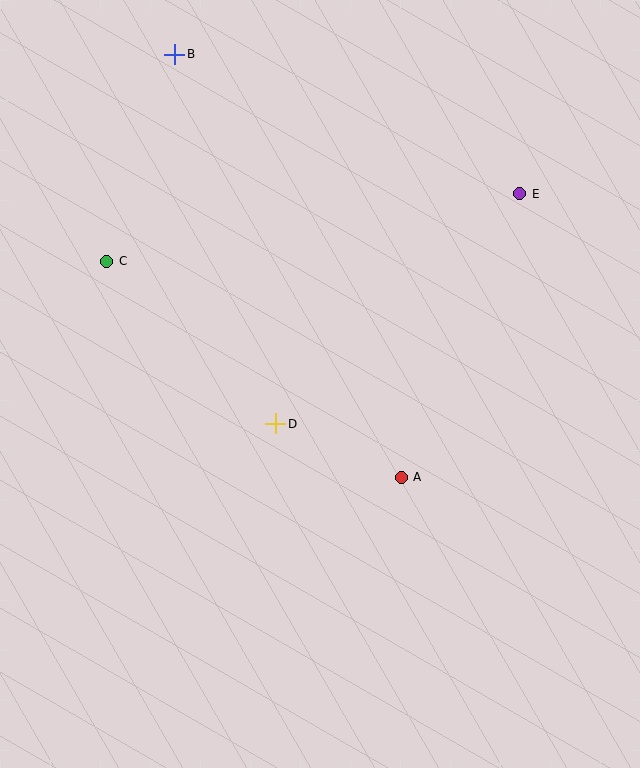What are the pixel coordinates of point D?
Point D is at (276, 424).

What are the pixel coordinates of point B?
Point B is at (175, 54).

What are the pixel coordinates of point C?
Point C is at (107, 261).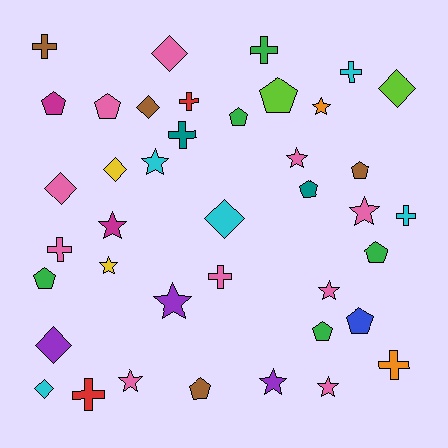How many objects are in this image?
There are 40 objects.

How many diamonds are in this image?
There are 8 diamonds.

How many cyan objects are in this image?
There are 5 cyan objects.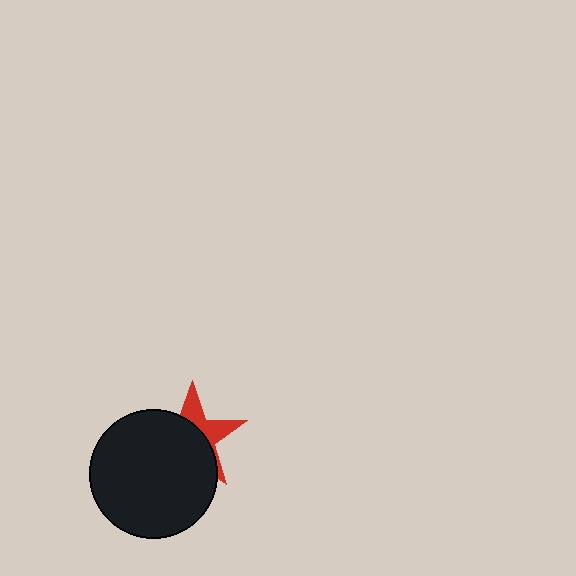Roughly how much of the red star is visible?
A small part of it is visible (roughly 36%).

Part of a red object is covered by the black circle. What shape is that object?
It is a star.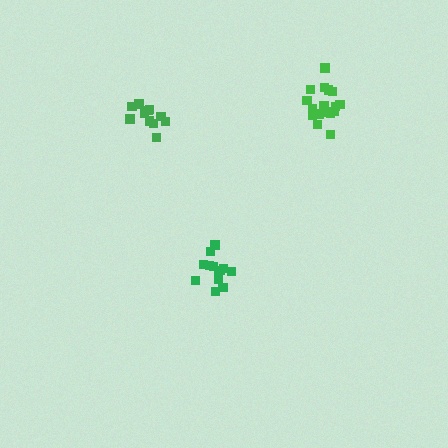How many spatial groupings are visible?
There are 3 spatial groupings.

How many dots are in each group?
Group 1: 13 dots, Group 2: 13 dots, Group 3: 17 dots (43 total).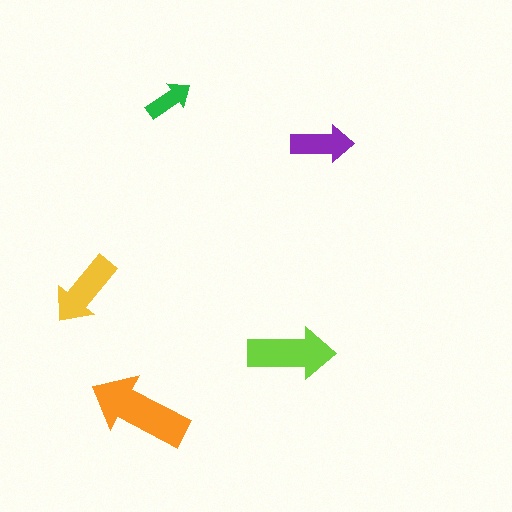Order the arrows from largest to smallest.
the orange one, the lime one, the yellow one, the purple one, the green one.